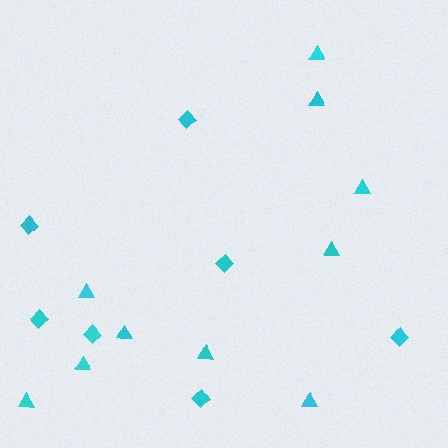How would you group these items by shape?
There are 2 groups: one group of diamonds (7) and one group of triangles (10).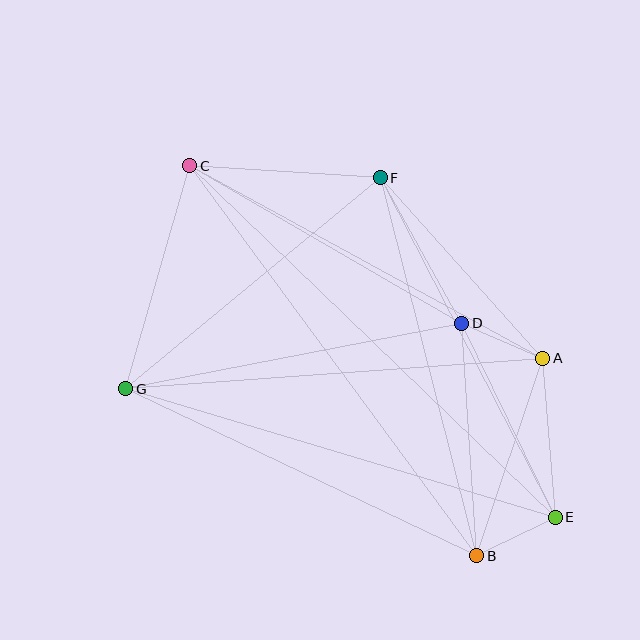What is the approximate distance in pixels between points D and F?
The distance between D and F is approximately 167 pixels.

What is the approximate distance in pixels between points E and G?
The distance between E and G is approximately 448 pixels.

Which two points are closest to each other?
Points B and E are closest to each other.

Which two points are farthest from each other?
Points C and E are farthest from each other.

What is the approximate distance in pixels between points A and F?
The distance between A and F is approximately 243 pixels.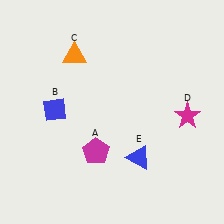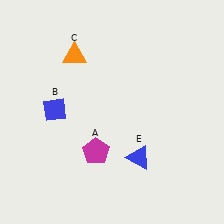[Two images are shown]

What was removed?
The magenta star (D) was removed in Image 2.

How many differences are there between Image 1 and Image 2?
There is 1 difference between the two images.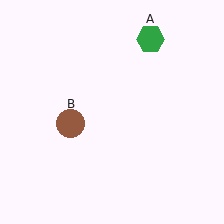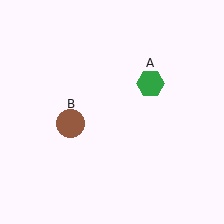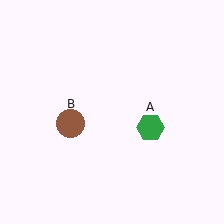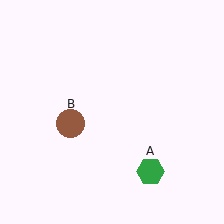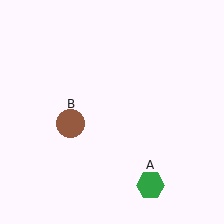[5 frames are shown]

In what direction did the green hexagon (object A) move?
The green hexagon (object A) moved down.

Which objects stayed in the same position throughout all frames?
Brown circle (object B) remained stationary.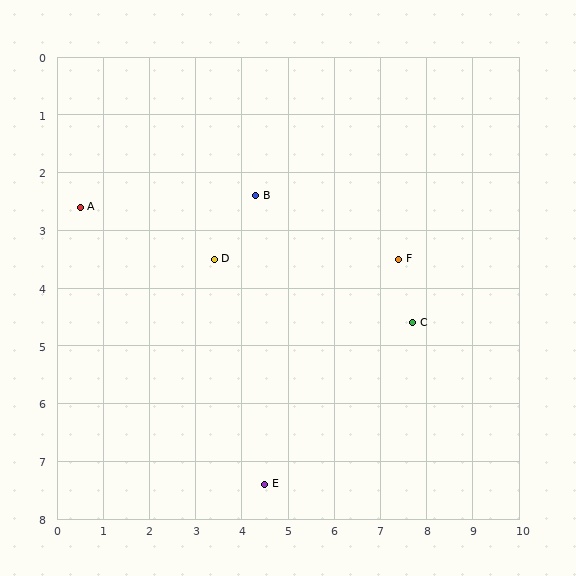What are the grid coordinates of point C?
Point C is at approximately (7.7, 4.6).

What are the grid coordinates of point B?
Point B is at approximately (4.3, 2.4).